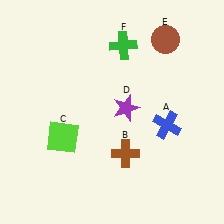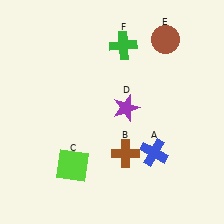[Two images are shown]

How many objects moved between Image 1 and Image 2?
2 objects moved between the two images.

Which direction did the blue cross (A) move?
The blue cross (A) moved down.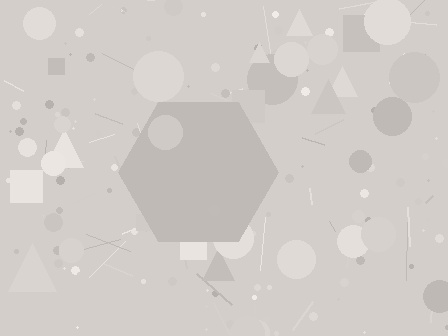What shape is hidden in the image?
A hexagon is hidden in the image.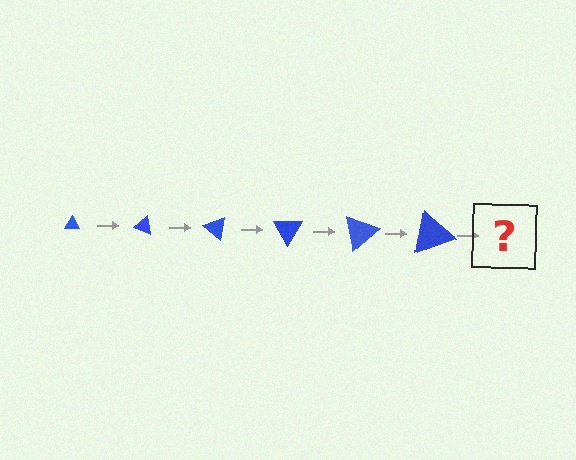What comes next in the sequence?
The next element should be a triangle, larger than the previous one and rotated 120 degrees from the start.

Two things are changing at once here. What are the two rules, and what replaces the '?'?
The two rules are that the triangle grows larger each step and it rotates 20 degrees each step. The '?' should be a triangle, larger than the previous one and rotated 120 degrees from the start.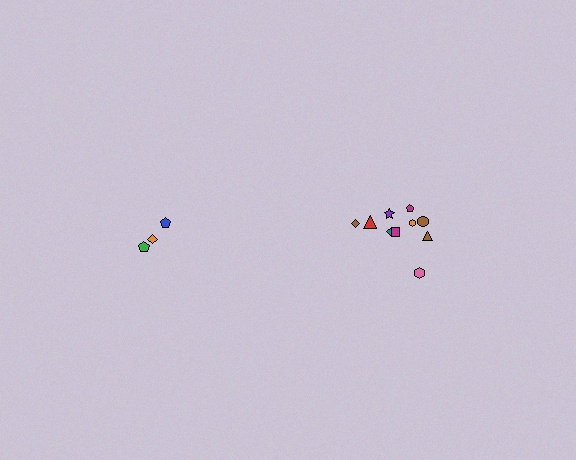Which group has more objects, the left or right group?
The right group.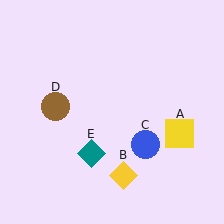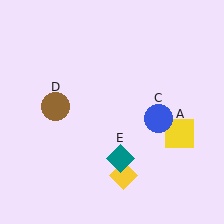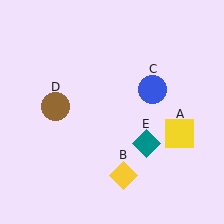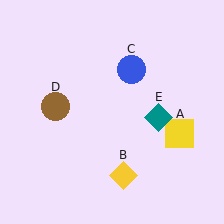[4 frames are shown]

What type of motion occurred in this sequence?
The blue circle (object C), teal diamond (object E) rotated counterclockwise around the center of the scene.